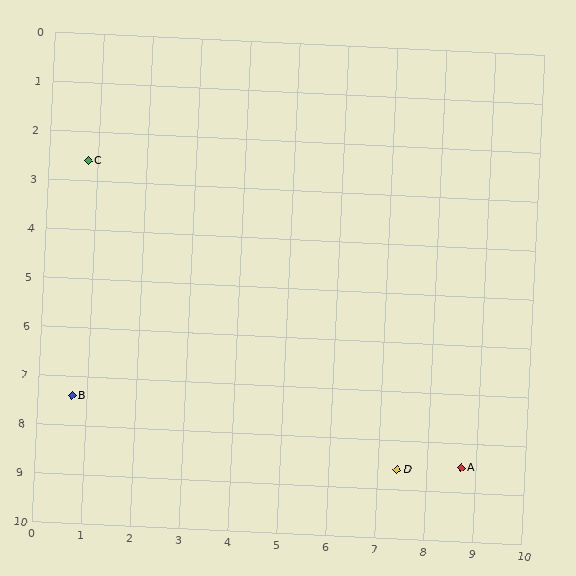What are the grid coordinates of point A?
Point A is at approximately (8.7, 8.5).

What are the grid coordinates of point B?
Point B is at approximately (0.7, 7.4).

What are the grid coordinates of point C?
Point C is at approximately (0.8, 2.6).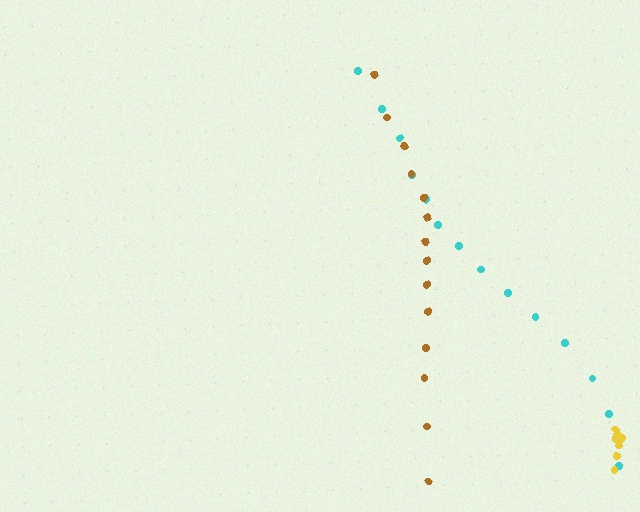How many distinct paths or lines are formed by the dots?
There are 3 distinct paths.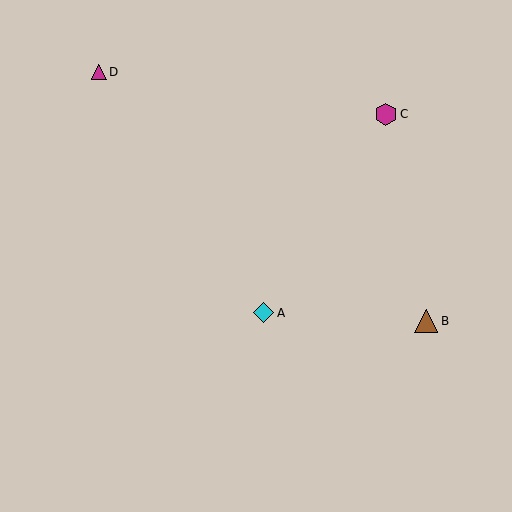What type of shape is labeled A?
Shape A is a cyan diamond.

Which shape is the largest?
The brown triangle (labeled B) is the largest.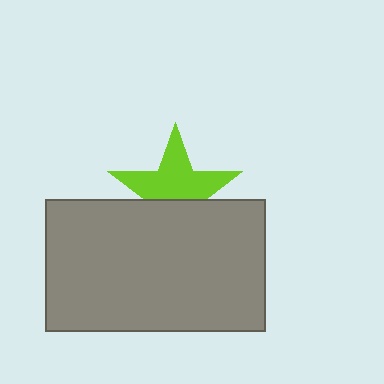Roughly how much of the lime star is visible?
About half of it is visible (roughly 60%).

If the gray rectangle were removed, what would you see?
You would see the complete lime star.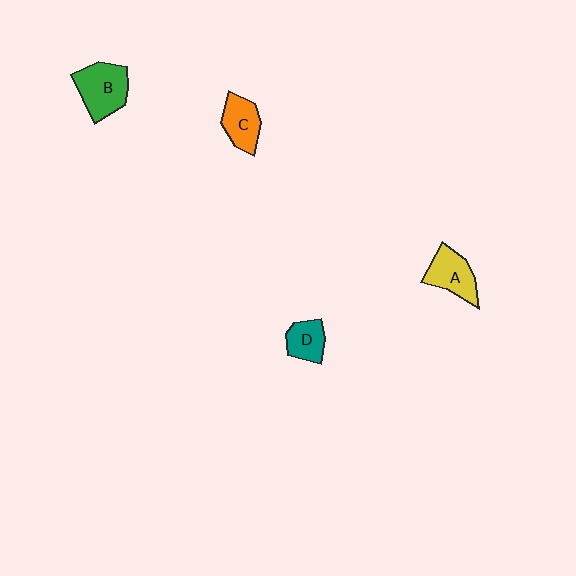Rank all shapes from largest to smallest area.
From largest to smallest: B (green), A (yellow), C (orange), D (teal).